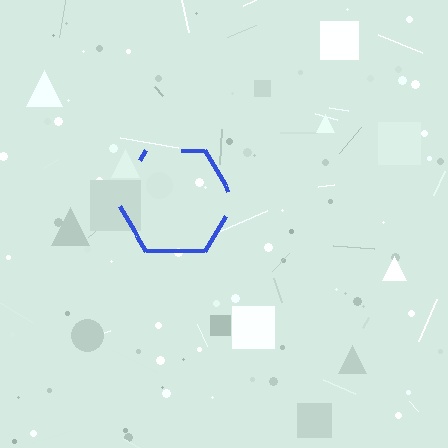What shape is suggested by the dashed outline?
The dashed outline suggests a hexagon.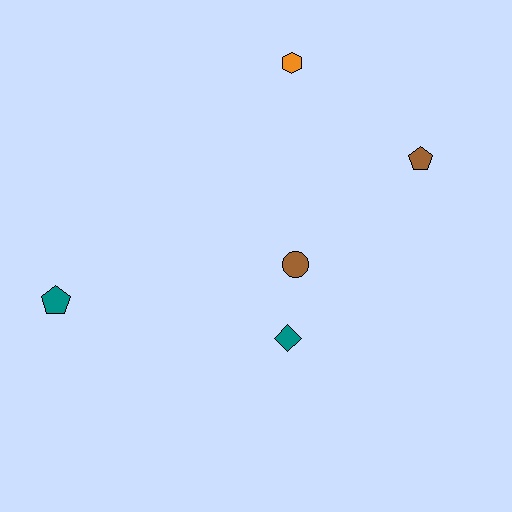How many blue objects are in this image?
There are no blue objects.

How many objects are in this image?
There are 5 objects.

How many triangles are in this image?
There are no triangles.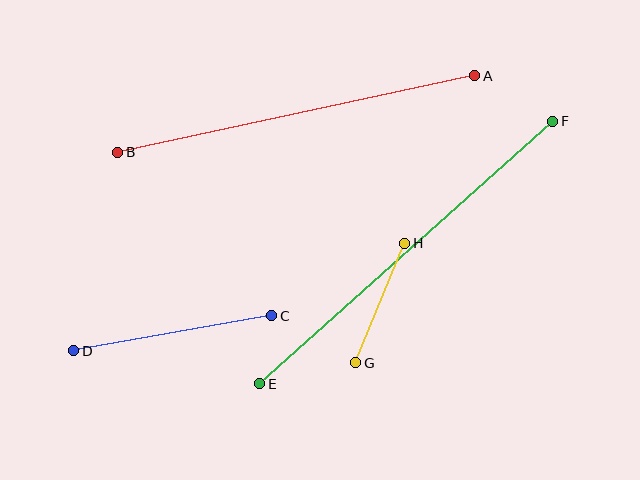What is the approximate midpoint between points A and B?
The midpoint is at approximately (296, 114) pixels.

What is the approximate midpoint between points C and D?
The midpoint is at approximately (173, 333) pixels.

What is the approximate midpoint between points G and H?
The midpoint is at approximately (380, 303) pixels.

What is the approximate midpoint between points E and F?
The midpoint is at approximately (406, 252) pixels.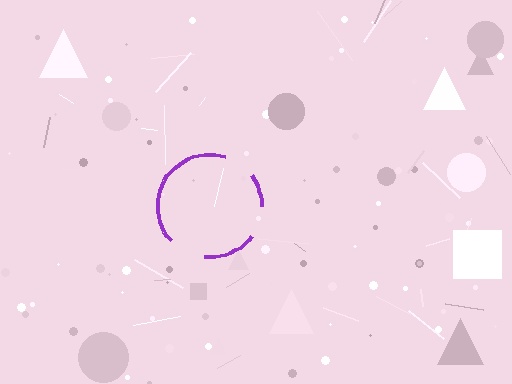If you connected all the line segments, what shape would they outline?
They would outline a circle.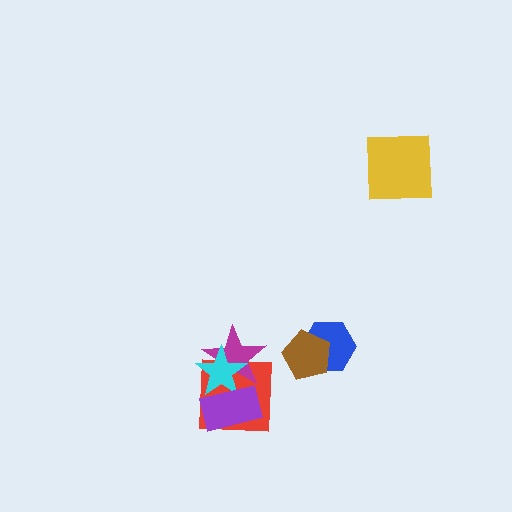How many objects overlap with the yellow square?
0 objects overlap with the yellow square.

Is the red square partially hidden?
Yes, it is partially covered by another shape.